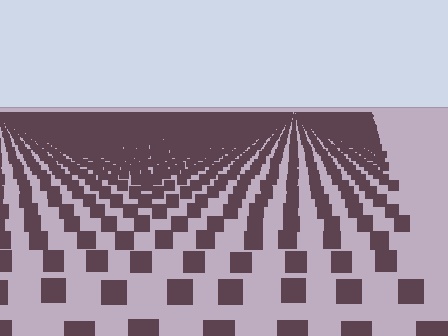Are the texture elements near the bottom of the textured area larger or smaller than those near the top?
Larger. Near the bottom, elements are closer to the viewer and appear at a bigger on-screen size.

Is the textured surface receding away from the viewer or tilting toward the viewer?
The surface is receding away from the viewer. Texture elements get smaller and denser toward the top.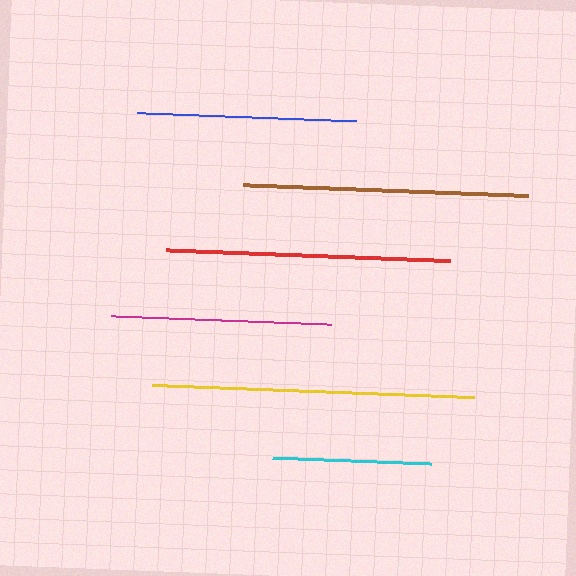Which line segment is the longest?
The yellow line is the longest at approximately 322 pixels.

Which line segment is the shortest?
The cyan line is the shortest at approximately 160 pixels.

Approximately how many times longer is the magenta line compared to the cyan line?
The magenta line is approximately 1.4 times the length of the cyan line.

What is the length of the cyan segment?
The cyan segment is approximately 160 pixels long.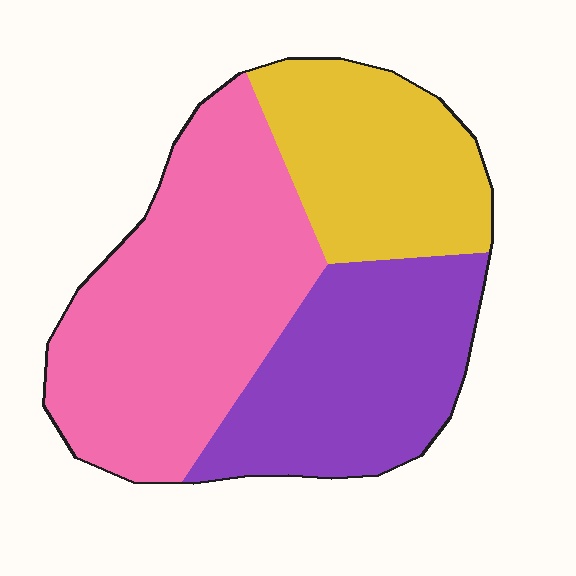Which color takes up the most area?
Pink, at roughly 45%.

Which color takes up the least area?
Yellow, at roughly 25%.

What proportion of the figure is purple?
Purple takes up about one third (1/3) of the figure.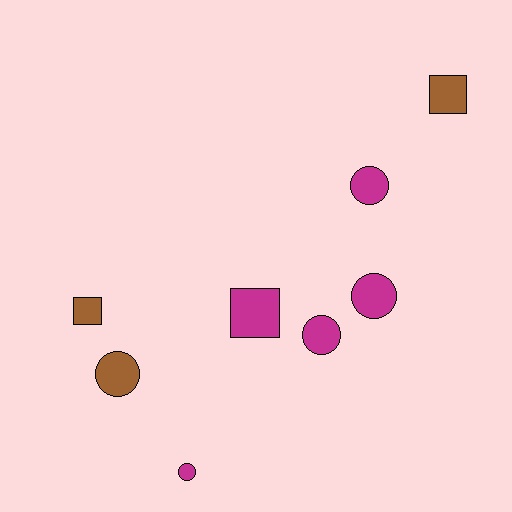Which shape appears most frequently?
Circle, with 5 objects.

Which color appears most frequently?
Magenta, with 5 objects.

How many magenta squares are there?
There is 1 magenta square.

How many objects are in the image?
There are 8 objects.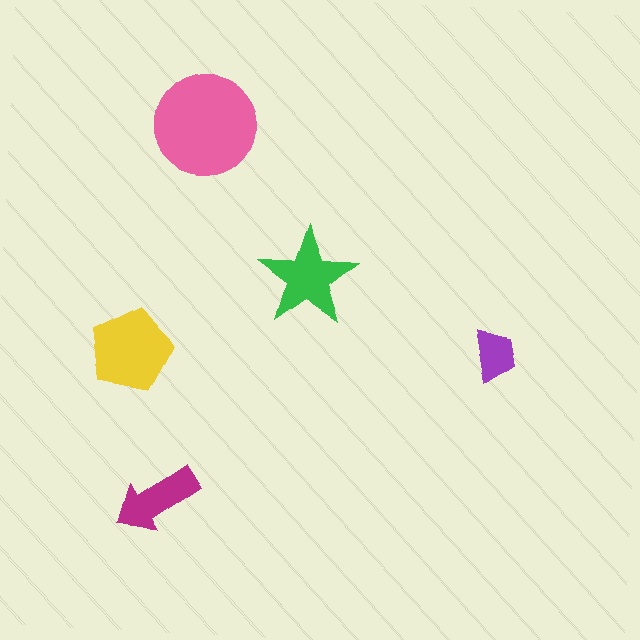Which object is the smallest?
The purple trapezoid.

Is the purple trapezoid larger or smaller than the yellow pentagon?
Smaller.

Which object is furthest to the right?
The purple trapezoid is rightmost.